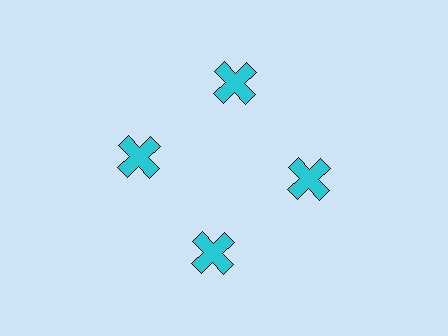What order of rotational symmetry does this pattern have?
This pattern has 4-fold rotational symmetry.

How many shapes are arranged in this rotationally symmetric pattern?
There are 4 shapes, arranged in 4 groups of 1.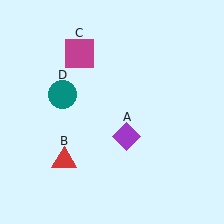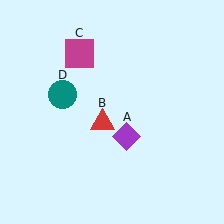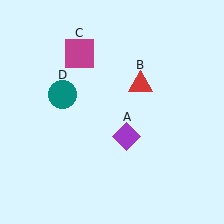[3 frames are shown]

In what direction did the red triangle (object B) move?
The red triangle (object B) moved up and to the right.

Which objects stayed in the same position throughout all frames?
Purple diamond (object A) and magenta square (object C) and teal circle (object D) remained stationary.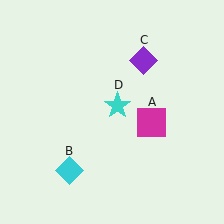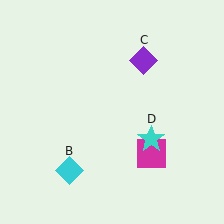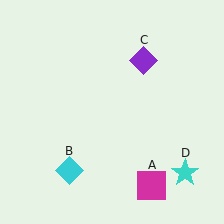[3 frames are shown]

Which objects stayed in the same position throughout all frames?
Cyan diamond (object B) and purple diamond (object C) remained stationary.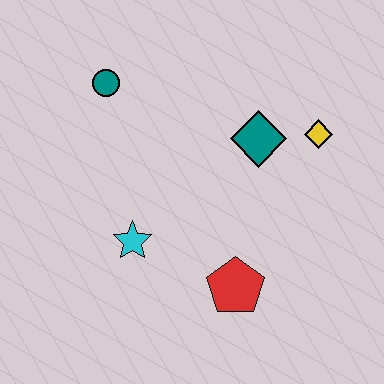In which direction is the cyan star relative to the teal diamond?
The cyan star is to the left of the teal diamond.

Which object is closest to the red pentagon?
The cyan star is closest to the red pentagon.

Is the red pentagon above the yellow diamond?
No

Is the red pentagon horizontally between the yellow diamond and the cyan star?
Yes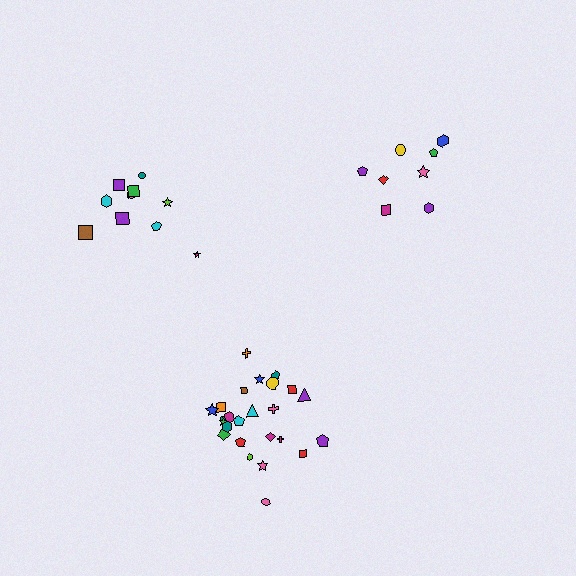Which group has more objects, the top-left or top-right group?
The top-left group.